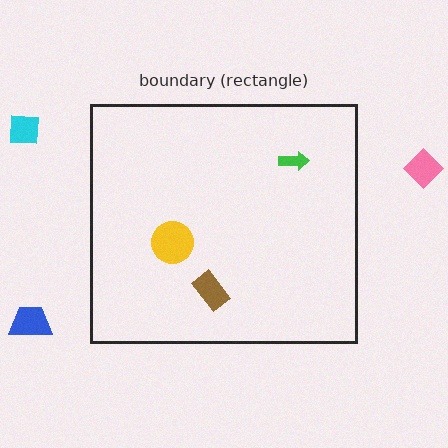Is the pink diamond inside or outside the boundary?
Outside.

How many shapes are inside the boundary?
3 inside, 3 outside.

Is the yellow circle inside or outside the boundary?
Inside.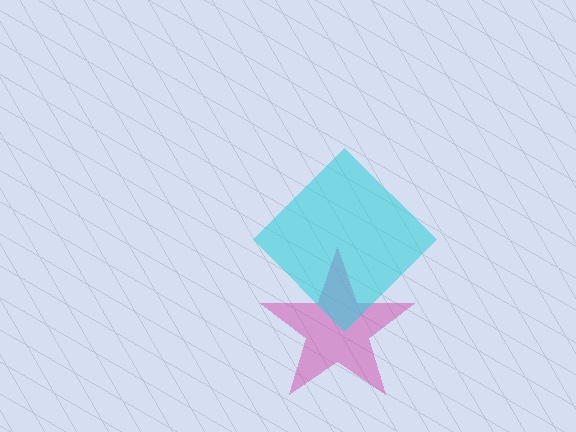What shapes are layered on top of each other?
The layered shapes are: a magenta star, a cyan diamond.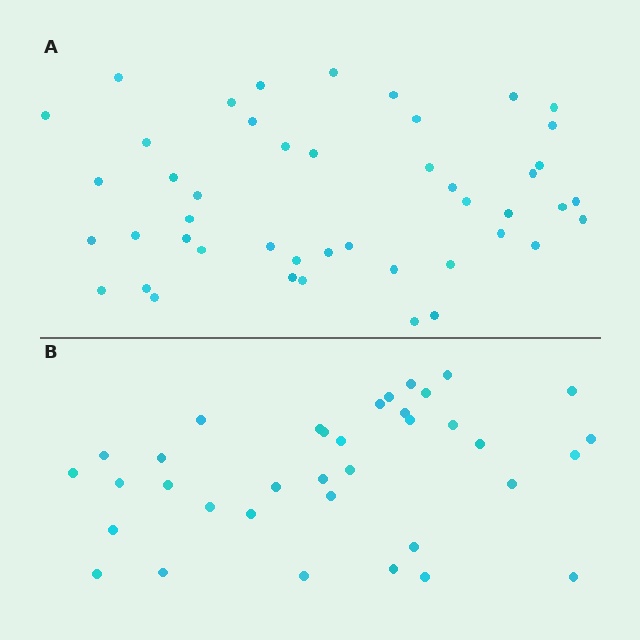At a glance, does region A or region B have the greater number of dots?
Region A (the top region) has more dots.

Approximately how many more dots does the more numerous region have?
Region A has roughly 10 or so more dots than region B.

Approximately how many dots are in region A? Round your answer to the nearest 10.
About 50 dots. (The exact count is 46, which rounds to 50.)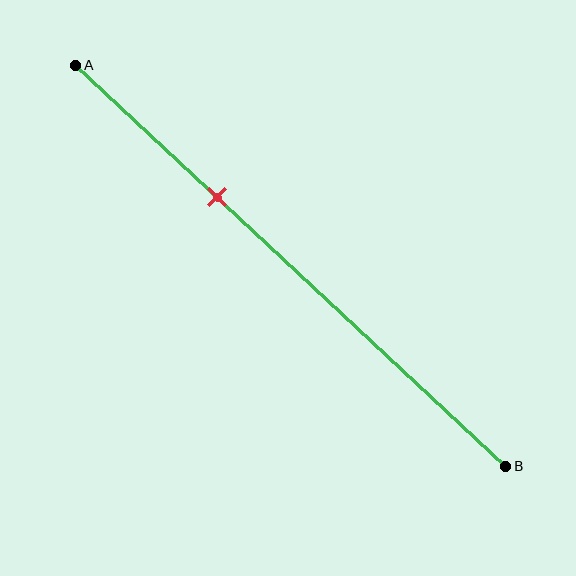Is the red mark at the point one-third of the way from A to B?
Yes, the mark is approximately at the one-third point.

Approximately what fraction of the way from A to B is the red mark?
The red mark is approximately 35% of the way from A to B.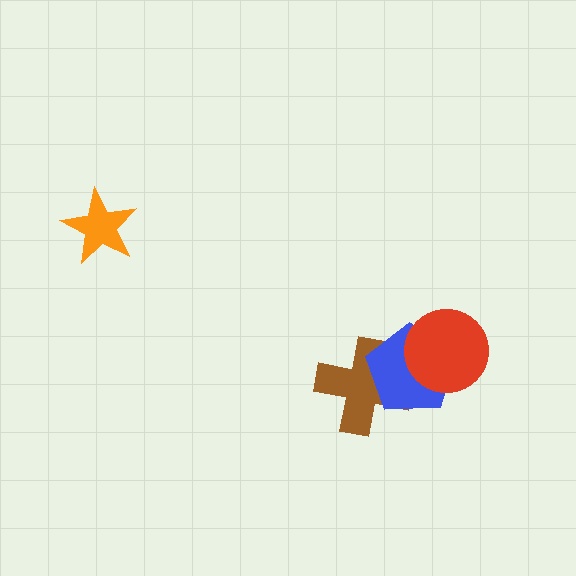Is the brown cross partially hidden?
Yes, it is partially covered by another shape.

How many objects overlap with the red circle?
1 object overlaps with the red circle.